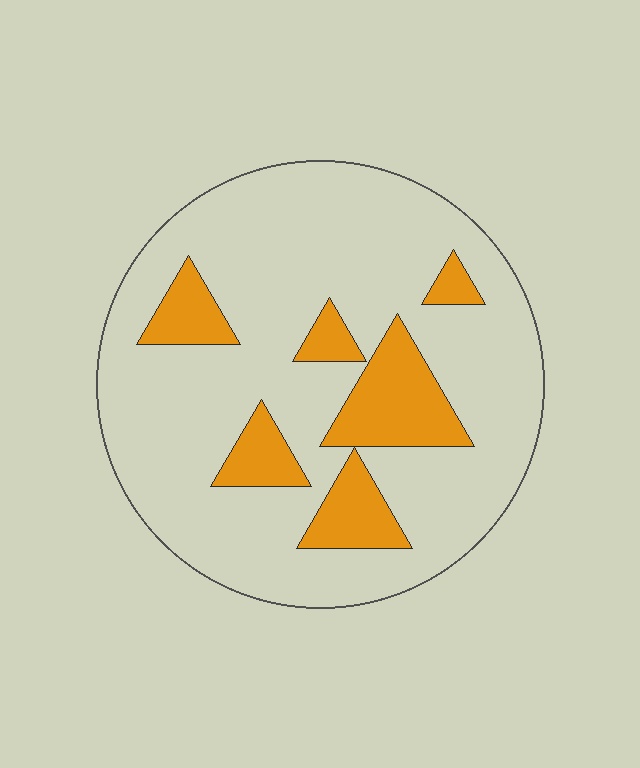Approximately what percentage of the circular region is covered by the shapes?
Approximately 20%.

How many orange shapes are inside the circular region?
6.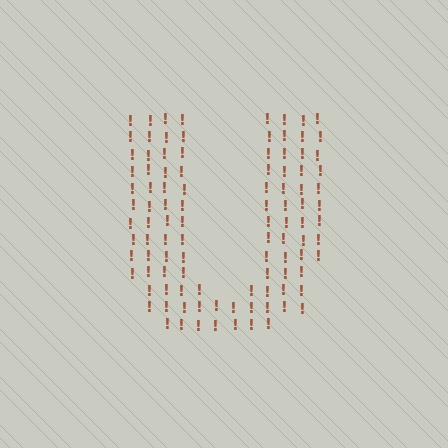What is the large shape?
The large shape is the letter U.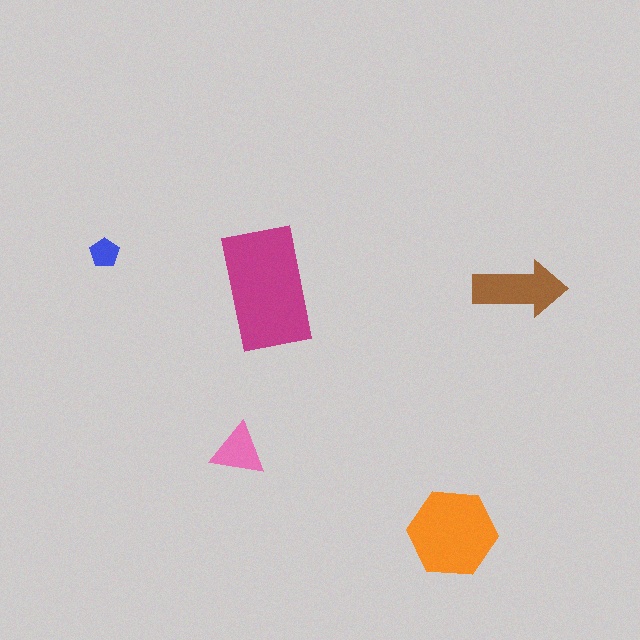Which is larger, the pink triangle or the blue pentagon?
The pink triangle.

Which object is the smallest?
The blue pentagon.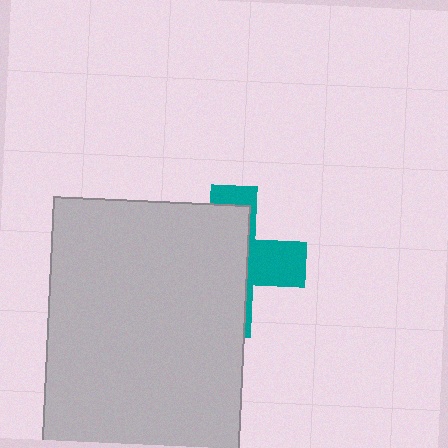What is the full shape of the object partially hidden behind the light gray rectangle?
The partially hidden object is a teal cross.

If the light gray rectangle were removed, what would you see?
You would see the complete teal cross.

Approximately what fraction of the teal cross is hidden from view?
Roughly 66% of the teal cross is hidden behind the light gray rectangle.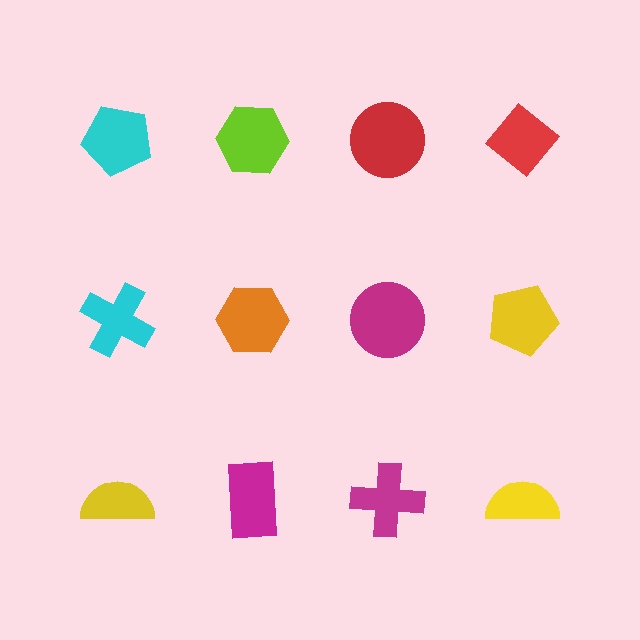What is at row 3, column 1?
A yellow semicircle.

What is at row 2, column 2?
An orange hexagon.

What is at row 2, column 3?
A magenta circle.